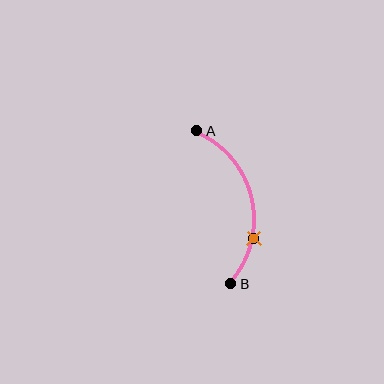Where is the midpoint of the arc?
The arc midpoint is the point on the curve farthest from the straight line joining A and B. It sits to the right of that line.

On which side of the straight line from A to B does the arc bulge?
The arc bulges to the right of the straight line connecting A and B.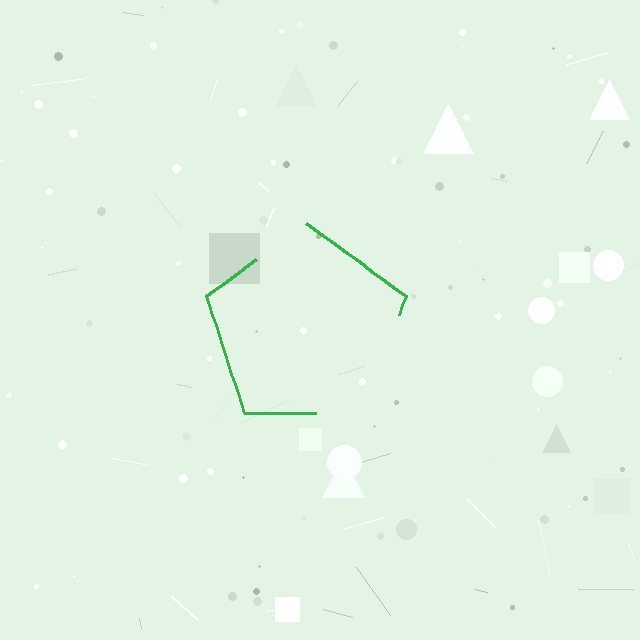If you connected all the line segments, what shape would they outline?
They would outline a pentagon.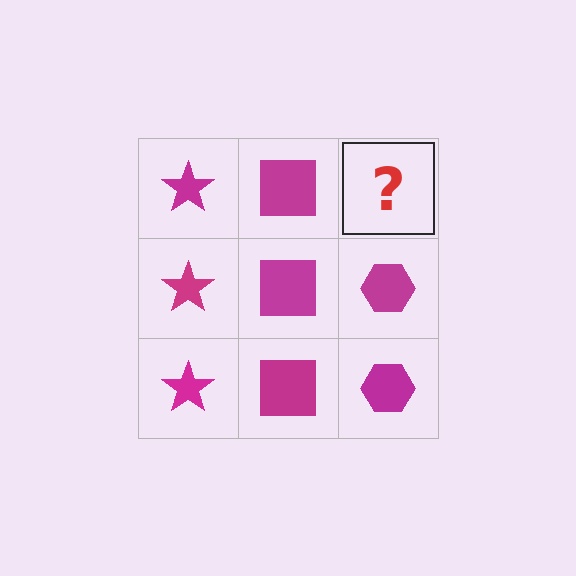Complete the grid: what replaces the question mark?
The question mark should be replaced with a magenta hexagon.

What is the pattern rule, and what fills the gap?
The rule is that each column has a consistent shape. The gap should be filled with a magenta hexagon.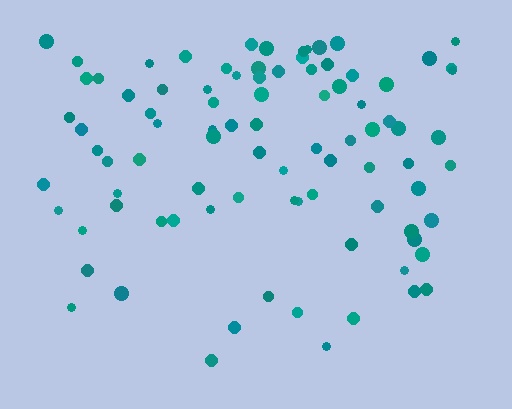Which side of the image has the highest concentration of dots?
The top.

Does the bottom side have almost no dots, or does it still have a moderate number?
Still a moderate number, just noticeably fewer than the top.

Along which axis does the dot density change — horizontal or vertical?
Vertical.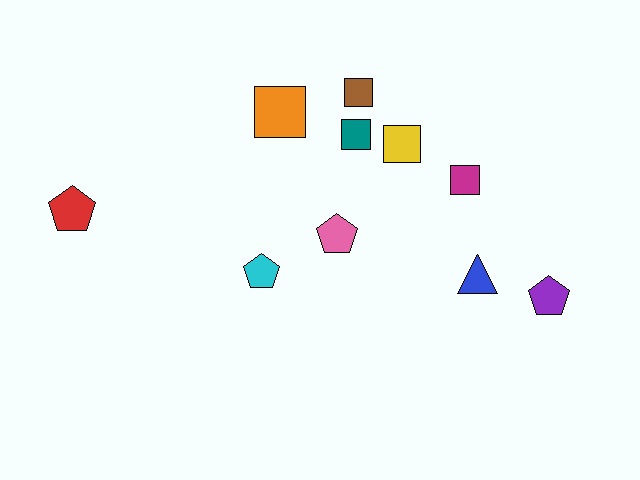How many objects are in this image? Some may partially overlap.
There are 10 objects.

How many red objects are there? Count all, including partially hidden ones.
There is 1 red object.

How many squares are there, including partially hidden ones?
There are 5 squares.